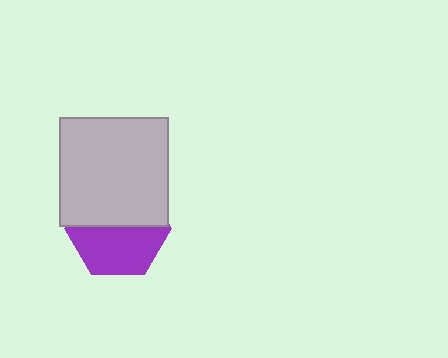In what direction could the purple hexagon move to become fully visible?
The purple hexagon could move down. That would shift it out from behind the light gray square entirely.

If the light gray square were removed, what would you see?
You would see the complete purple hexagon.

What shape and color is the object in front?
The object in front is a light gray square.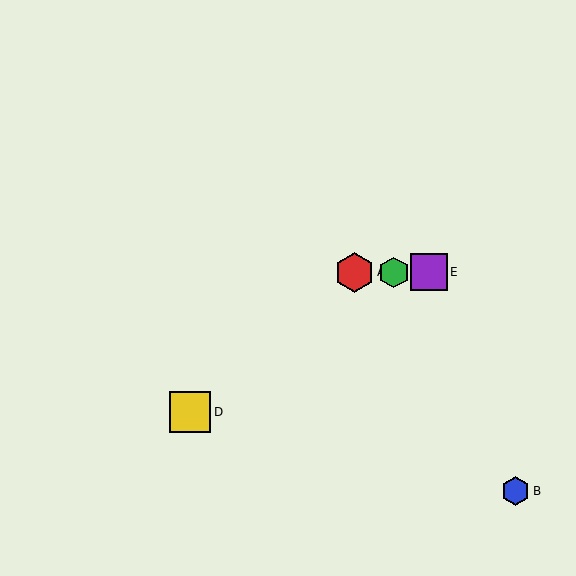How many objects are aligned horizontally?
3 objects (A, C, E) are aligned horizontally.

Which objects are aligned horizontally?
Objects A, C, E are aligned horizontally.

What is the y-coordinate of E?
Object E is at y≈272.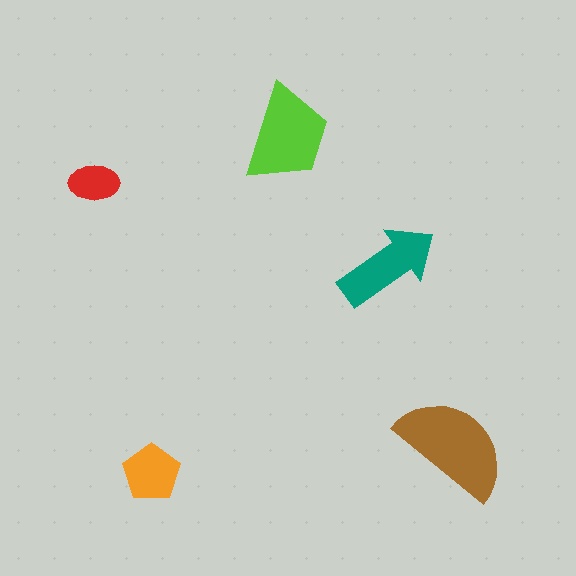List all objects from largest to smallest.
The brown semicircle, the lime trapezoid, the teal arrow, the orange pentagon, the red ellipse.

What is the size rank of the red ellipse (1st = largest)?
5th.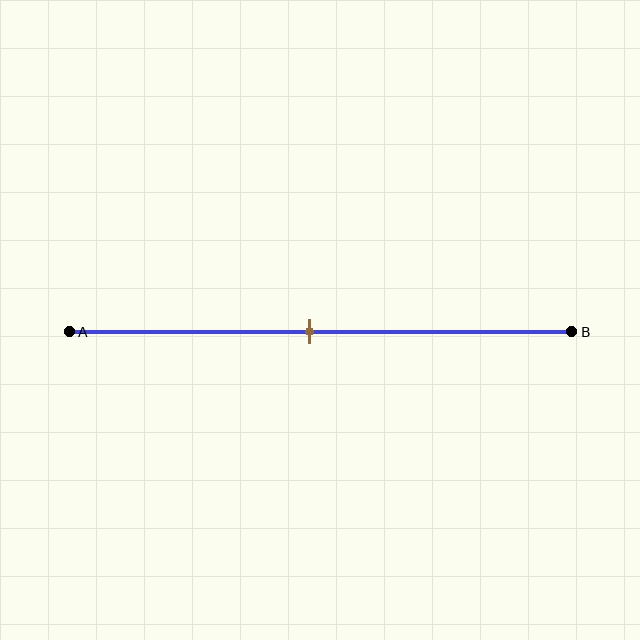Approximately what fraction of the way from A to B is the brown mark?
The brown mark is approximately 50% of the way from A to B.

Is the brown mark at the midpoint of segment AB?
Yes, the mark is approximately at the midpoint.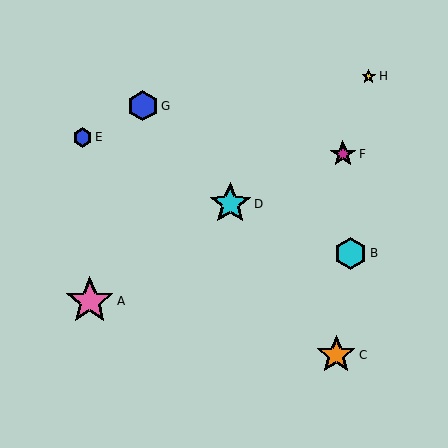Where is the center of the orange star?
The center of the orange star is at (336, 355).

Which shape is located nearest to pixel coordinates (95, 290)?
The pink star (labeled A) at (90, 301) is nearest to that location.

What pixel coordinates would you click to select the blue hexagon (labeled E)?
Click at (82, 137) to select the blue hexagon E.